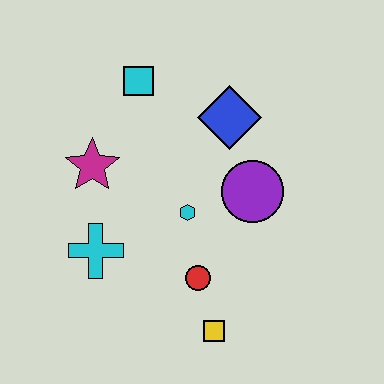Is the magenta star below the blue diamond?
Yes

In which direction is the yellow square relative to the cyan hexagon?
The yellow square is below the cyan hexagon.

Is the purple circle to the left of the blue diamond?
No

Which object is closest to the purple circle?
The cyan hexagon is closest to the purple circle.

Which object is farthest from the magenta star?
The yellow square is farthest from the magenta star.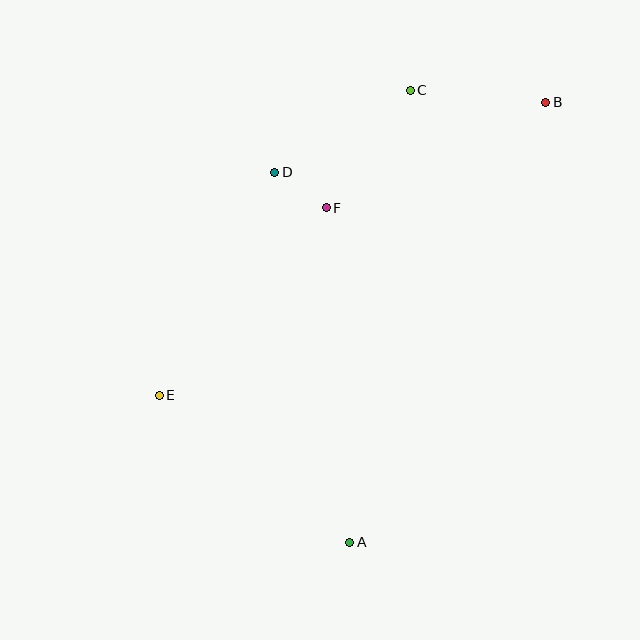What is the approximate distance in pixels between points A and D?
The distance between A and D is approximately 377 pixels.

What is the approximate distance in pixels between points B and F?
The distance between B and F is approximately 244 pixels.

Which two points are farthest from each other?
Points B and E are farthest from each other.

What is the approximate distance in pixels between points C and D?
The distance between C and D is approximately 158 pixels.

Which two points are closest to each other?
Points D and F are closest to each other.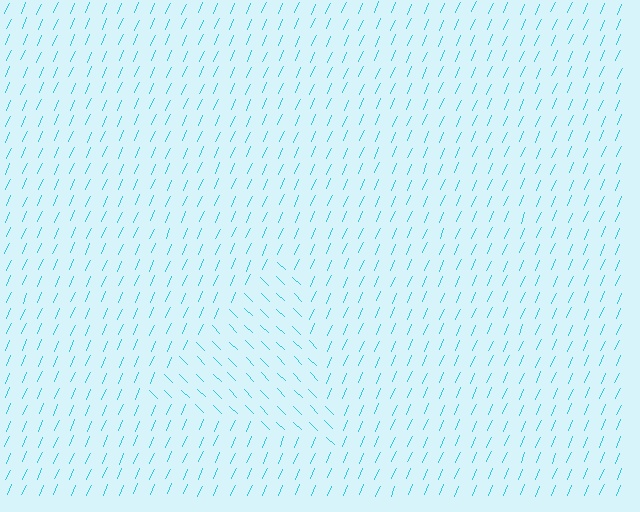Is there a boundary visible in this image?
Yes, there is a texture boundary formed by a change in line orientation.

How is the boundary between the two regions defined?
The boundary is defined purely by a change in line orientation (approximately 69 degrees difference). All lines are the same color and thickness.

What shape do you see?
I see a triangle.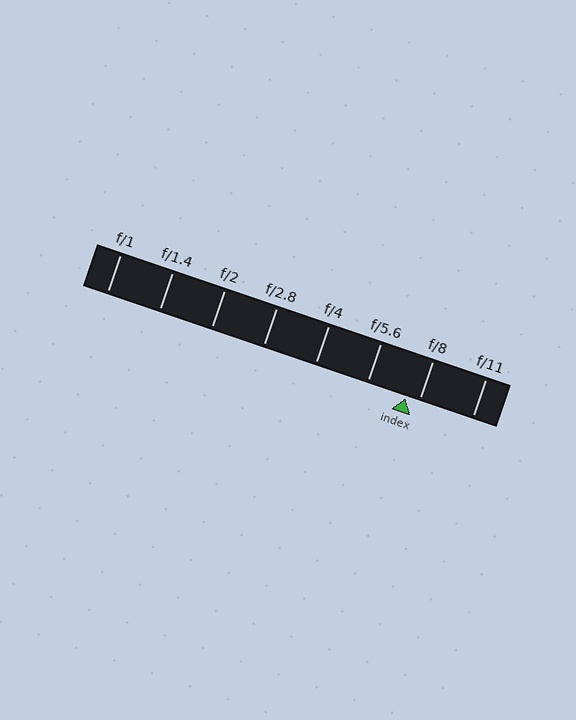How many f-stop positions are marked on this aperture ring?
There are 8 f-stop positions marked.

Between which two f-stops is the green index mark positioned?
The index mark is between f/5.6 and f/8.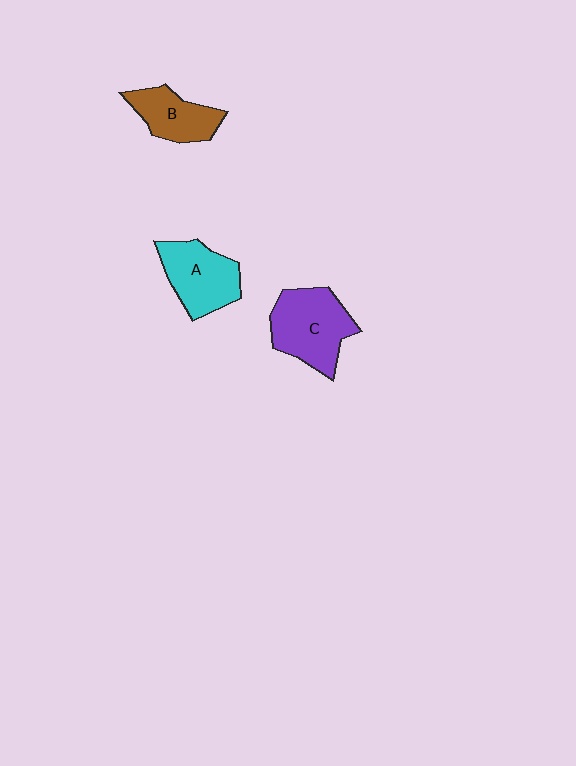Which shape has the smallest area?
Shape B (brown).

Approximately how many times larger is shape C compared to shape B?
Approximately 1.5 times.